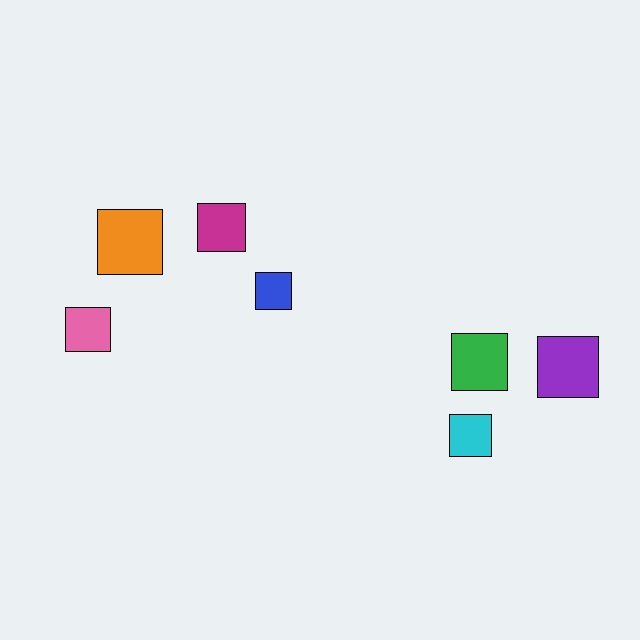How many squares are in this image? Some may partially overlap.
There are 7 squares.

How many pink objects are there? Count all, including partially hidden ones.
There is 1 pink object.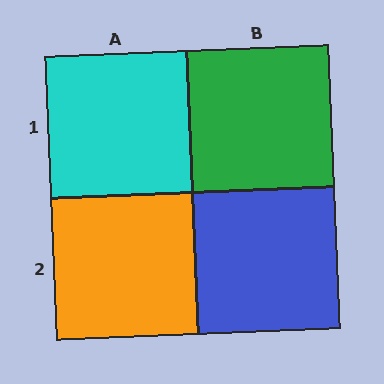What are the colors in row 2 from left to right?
Orange, blue.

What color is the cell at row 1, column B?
Green.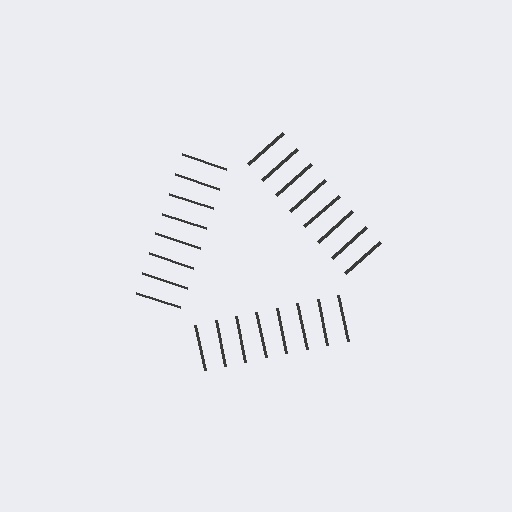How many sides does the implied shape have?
3 sides — the line-ends trace a triangle.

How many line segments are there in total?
24 — 8 along each of the 3 edges.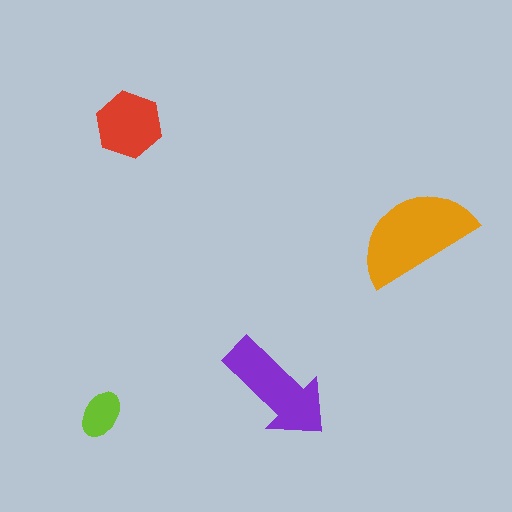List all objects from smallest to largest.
The lime ellipse, the red hexagon, the purple arrow, the orange semicircle.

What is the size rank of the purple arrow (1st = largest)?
2nd.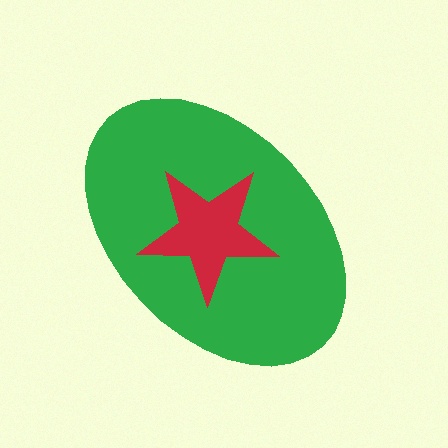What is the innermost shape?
The red star.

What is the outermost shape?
The green ellipse.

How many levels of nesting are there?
2.